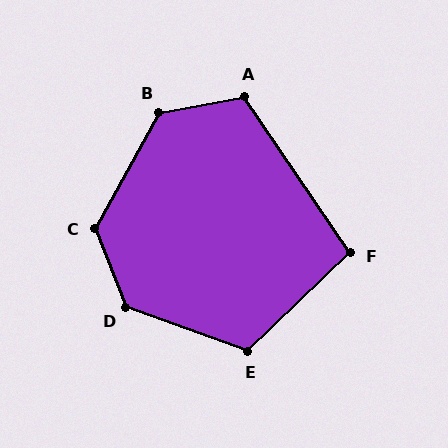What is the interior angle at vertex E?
Approximately 116 degrees (obtuse).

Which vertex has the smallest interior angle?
F, at approximately 100 degrees.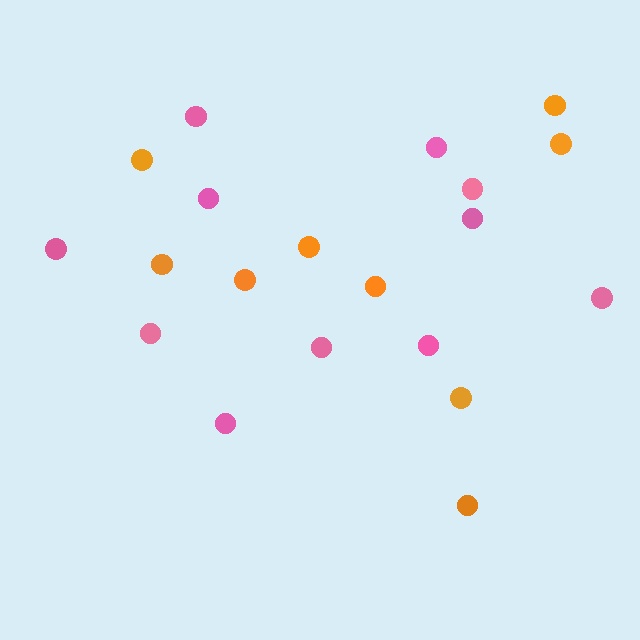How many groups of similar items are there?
There are 2 groups: one group of orange circles (9) and one group of pink circles (11).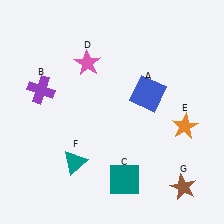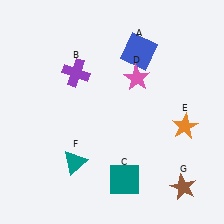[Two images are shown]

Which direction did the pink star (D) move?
The pink star (D) moved right.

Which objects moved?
The objects that moved are: the blue square (A), the purple cross (B), the pink star (D).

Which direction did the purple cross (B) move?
The purple cross (B) moved right.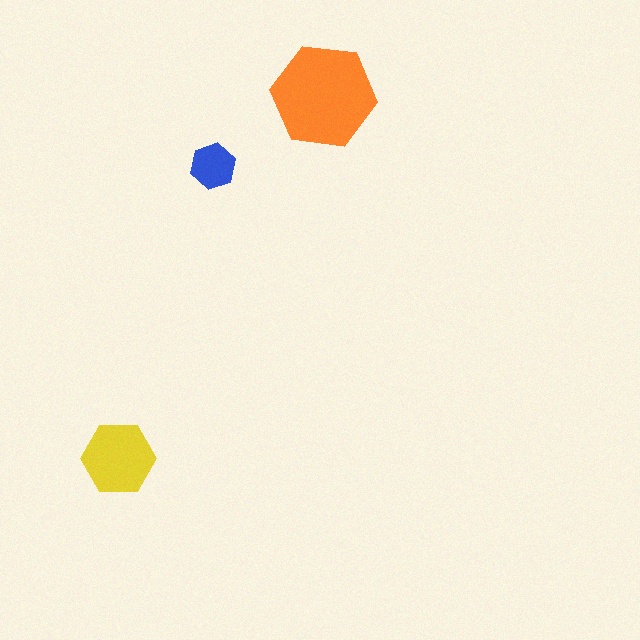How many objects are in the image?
There are 3 objects in the image.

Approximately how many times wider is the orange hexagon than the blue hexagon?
About 2.5 times wider.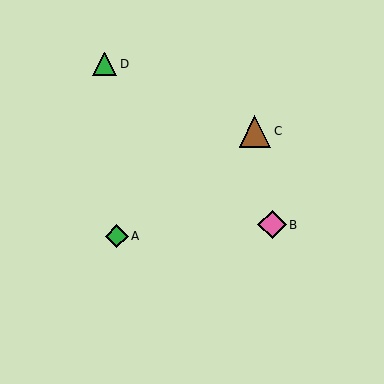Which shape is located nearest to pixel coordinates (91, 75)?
The green triangle (labeled D) at (105, 64) is nearest to that location.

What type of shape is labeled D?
Shape D is a green triangle.